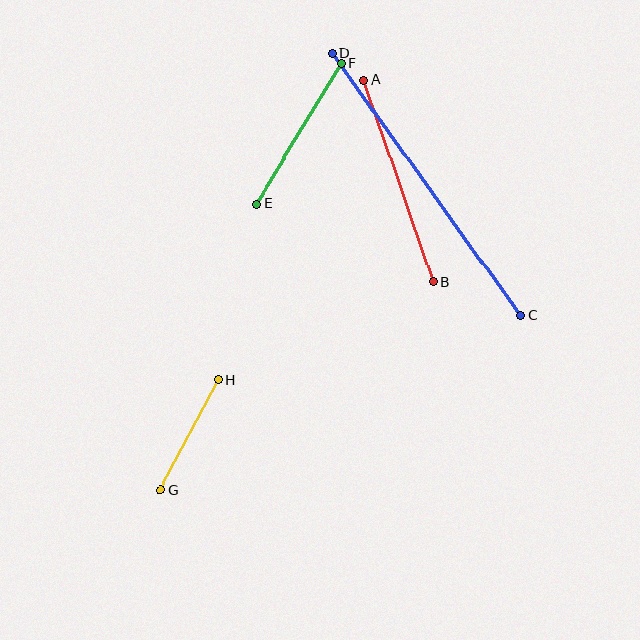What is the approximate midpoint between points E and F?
The midpoint is at approximately (299, 134) pixels.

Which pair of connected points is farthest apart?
Points C and D are farthest apart.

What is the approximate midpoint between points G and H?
The midpoint is at approximately (189, 435) pixels.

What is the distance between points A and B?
The distance is approximately 214 pixels.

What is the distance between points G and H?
The distance is approximately 124 pixels.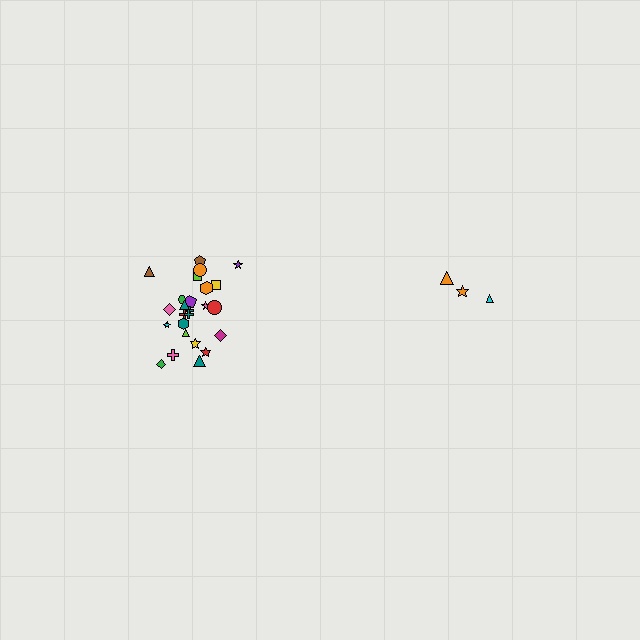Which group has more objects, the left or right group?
The left group.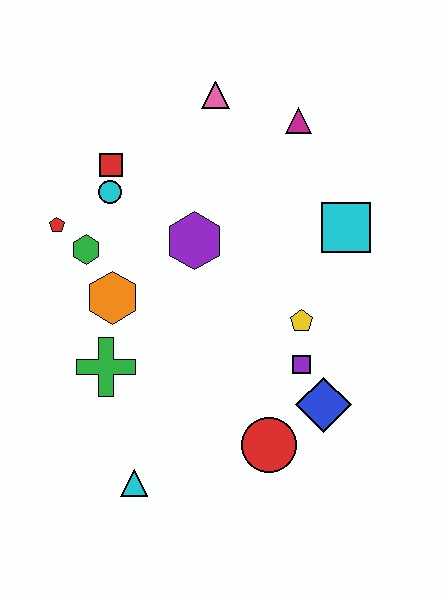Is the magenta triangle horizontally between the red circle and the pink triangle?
No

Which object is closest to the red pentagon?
The green hexagon is closest to the red pentagon.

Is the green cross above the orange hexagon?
No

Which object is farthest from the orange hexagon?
The magenta triangle is farthest from the orange hexagon.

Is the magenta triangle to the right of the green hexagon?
Yes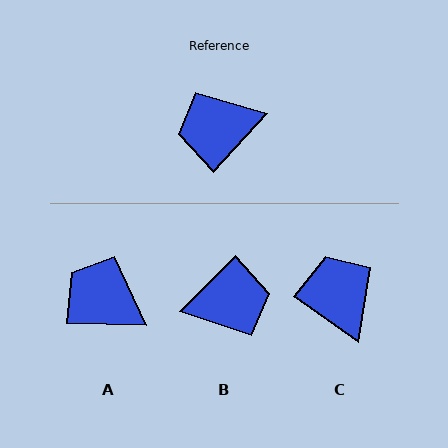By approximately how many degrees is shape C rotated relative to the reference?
Approximately 82 degrees clockwise.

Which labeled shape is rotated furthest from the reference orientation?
B, about 178 degrees away.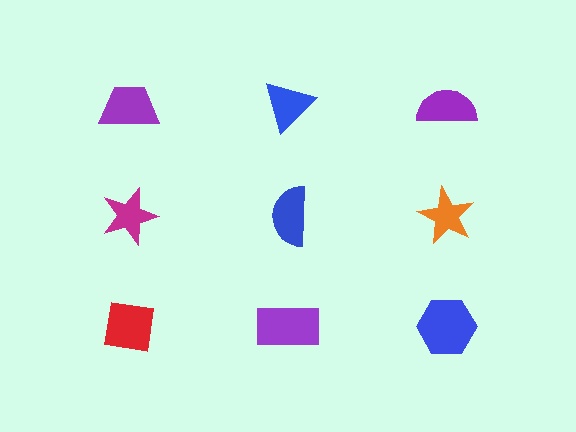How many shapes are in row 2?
3 shapes.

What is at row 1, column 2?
A blue triangle.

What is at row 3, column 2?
A purple rectangle.